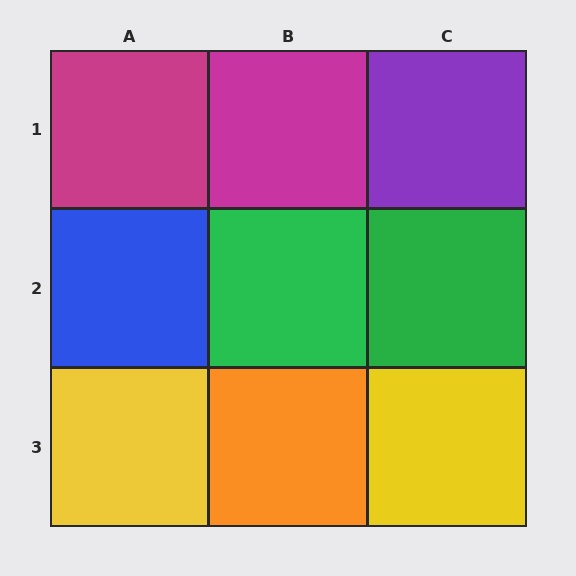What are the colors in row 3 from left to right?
Yellow, orange, yellow.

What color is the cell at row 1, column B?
Magenta.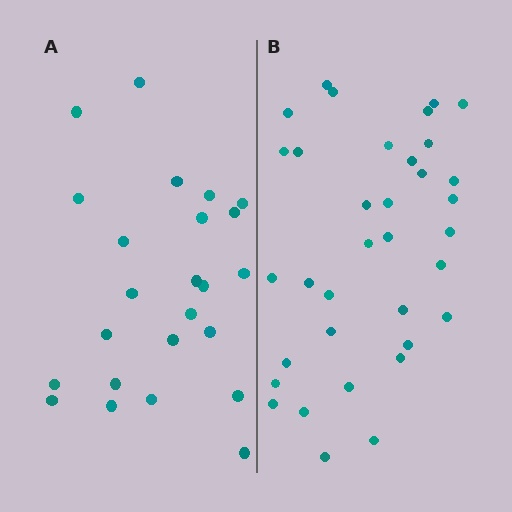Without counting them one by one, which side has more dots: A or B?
Region B (the right region) has more dots.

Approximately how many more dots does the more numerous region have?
Region B has roughly 12 or so more dots than region A.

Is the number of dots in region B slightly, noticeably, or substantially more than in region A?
Region B has substantially more. The ratio is roughly 1.5 to 1.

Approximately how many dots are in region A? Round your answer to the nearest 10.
About 20 dots. (The exact count is 24, which rounds to 20.)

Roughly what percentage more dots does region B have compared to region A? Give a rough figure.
About 45% more.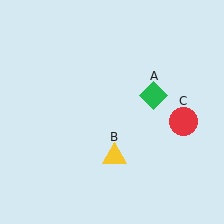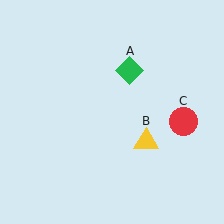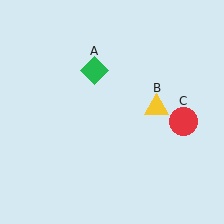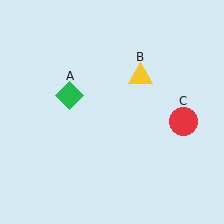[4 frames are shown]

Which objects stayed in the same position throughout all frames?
Red circle (object C) remained stationary.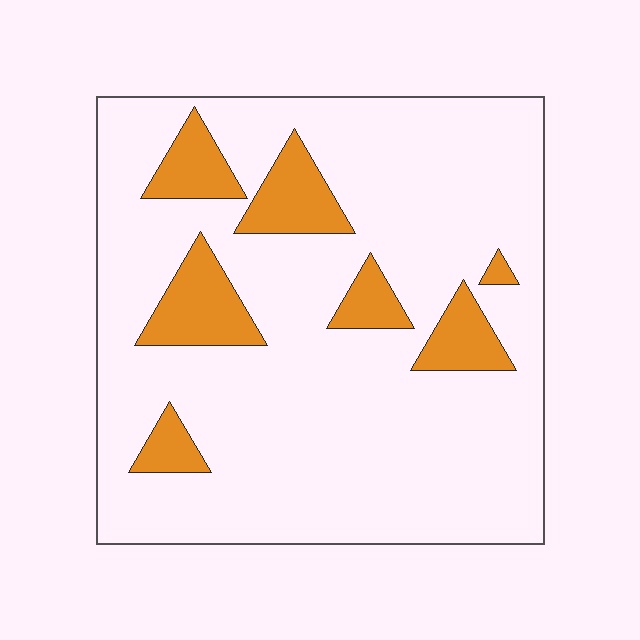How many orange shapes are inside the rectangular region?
7.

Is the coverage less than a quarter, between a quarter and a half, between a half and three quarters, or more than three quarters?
Less than a quarter.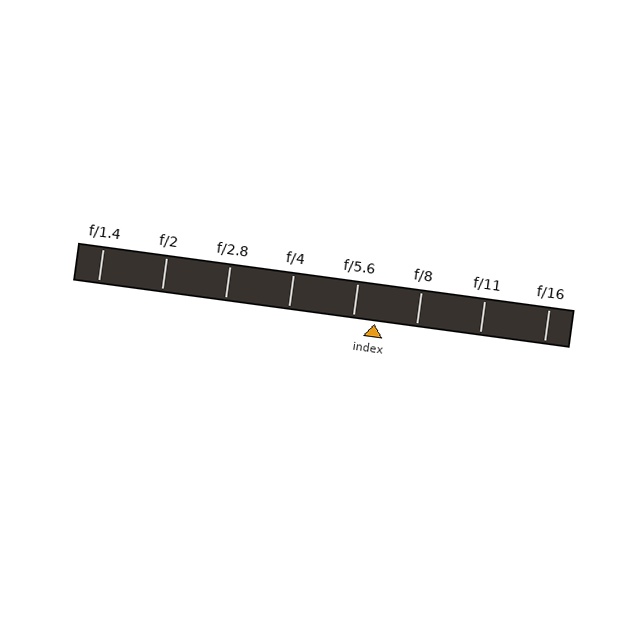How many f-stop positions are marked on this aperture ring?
There are 8 f-stop positions marked.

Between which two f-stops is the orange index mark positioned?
The index mark is between f/5.6 and f/8.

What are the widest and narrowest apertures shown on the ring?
The widest aperture shown is f/1.4 and the narrowest is f/16.